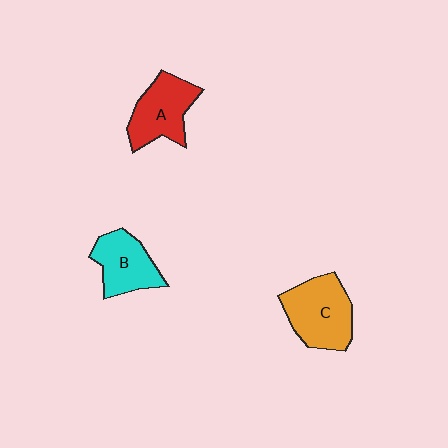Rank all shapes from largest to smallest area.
From largest to smallest: C (orange), A (red), B (cyan).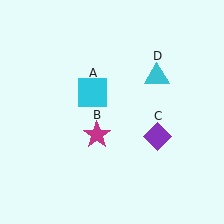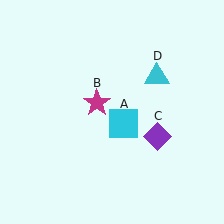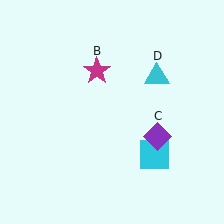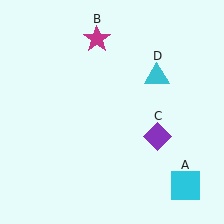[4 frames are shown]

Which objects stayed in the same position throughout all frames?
Purple diamond (object C) and cyan triangle (object D) remained stationary.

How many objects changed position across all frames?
2 objects changed position: cyan square (object A), magenta star (object B).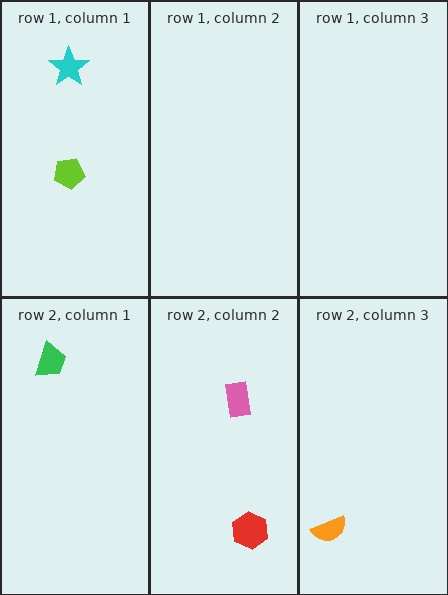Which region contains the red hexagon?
The row 2, column 2 region.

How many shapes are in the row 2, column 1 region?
1.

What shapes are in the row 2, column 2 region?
The pink rectangle, the red hexagon.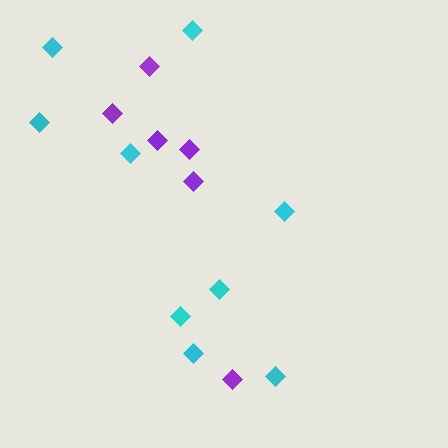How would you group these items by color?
There are 2 groups: one group of purple diamonds (6) and one group of cyan diamonds (9).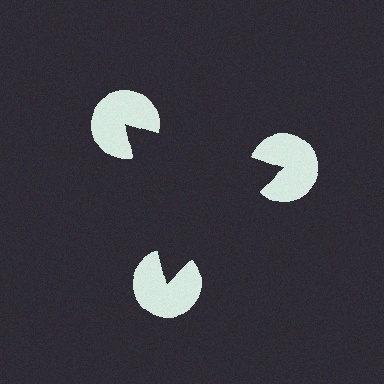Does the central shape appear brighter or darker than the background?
It typically appears slightly darker than the background, even though no actual brightness change is drawn.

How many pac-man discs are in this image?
There are 3 — one at each vertex of the illusory triangle.